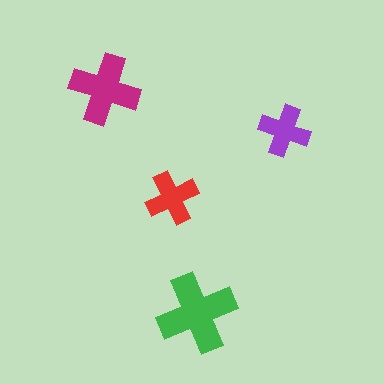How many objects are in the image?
There are 4 objects in the image.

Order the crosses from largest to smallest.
the green one, the magenta one, the red one, the purple one.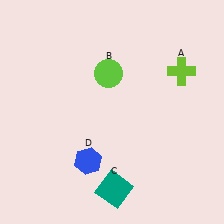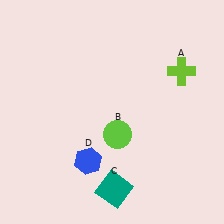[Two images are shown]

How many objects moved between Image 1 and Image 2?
1 object moved between the two images.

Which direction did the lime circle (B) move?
The lime circle (B) moved down.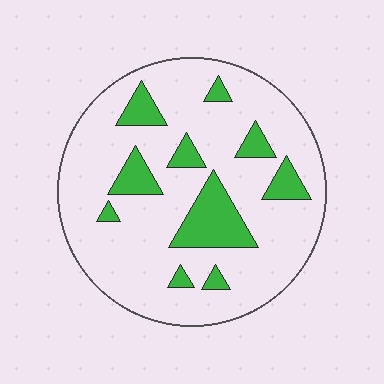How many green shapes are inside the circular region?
10.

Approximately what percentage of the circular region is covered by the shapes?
Approximately 20%.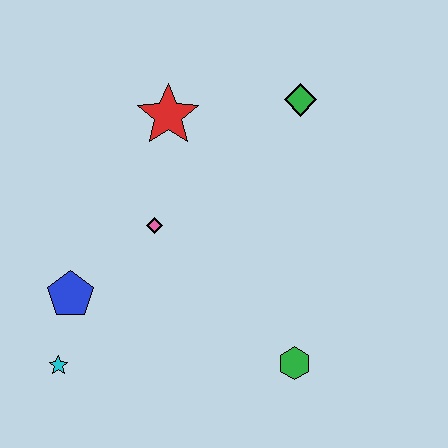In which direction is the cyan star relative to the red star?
The cyan star is below the red star.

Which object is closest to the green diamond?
The red star is closest to the green diamond.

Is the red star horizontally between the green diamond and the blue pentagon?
Yes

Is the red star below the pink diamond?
No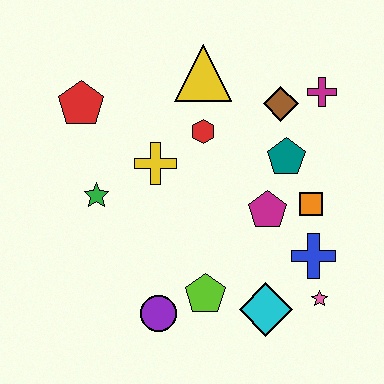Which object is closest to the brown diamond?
The magenta cross is closest to the brown diamond.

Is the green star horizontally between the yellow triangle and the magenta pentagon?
No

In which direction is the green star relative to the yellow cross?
The green star is to the left of the yellow cross.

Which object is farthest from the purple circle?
The magenta cross is farthest from the purple circle.